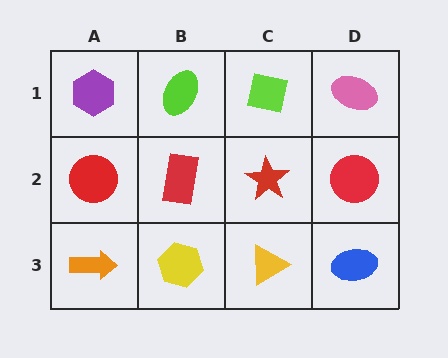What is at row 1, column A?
A purple hexagon.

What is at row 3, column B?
A yellow hexagon.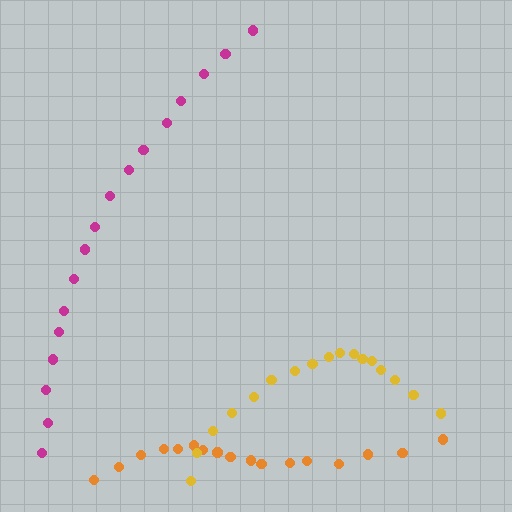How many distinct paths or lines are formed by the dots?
There are 3 distinct paths.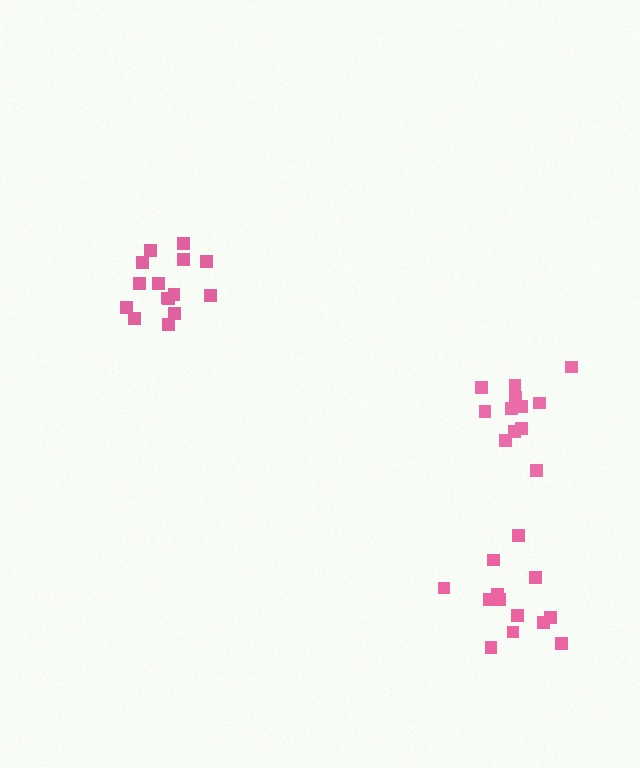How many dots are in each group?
Group 1: 15 dots, Group 2: 12 dots, Group 3: 13 dots (40 total).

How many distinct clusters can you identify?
There are 3 distinct clusters.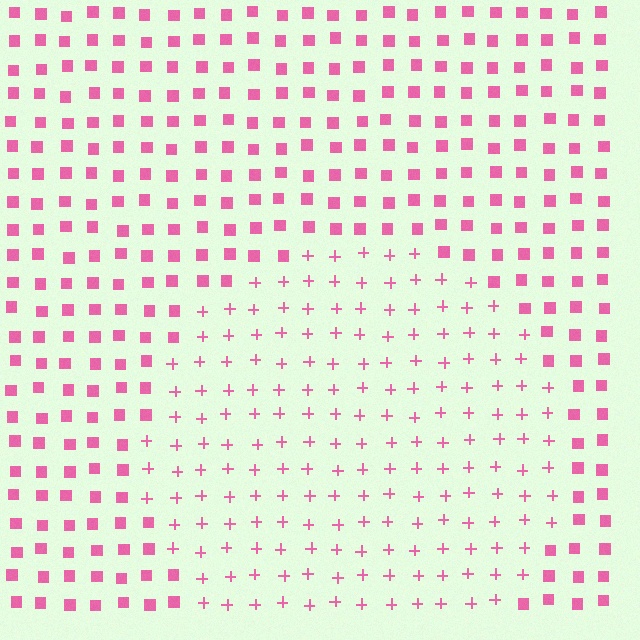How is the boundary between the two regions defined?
The boundary is defined by a change in element shape: plus signs inside vs. squares outside. All elements share the same color and spacing.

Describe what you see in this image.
The image is filled with small pink elements arranged in a uniform grid. A circle-shaped region contains plus signs, while the surrounding area contains squares. The boundary is defined purely by the change in element shape.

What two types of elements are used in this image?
The image uses plus signs inside the circle region and squares outside it.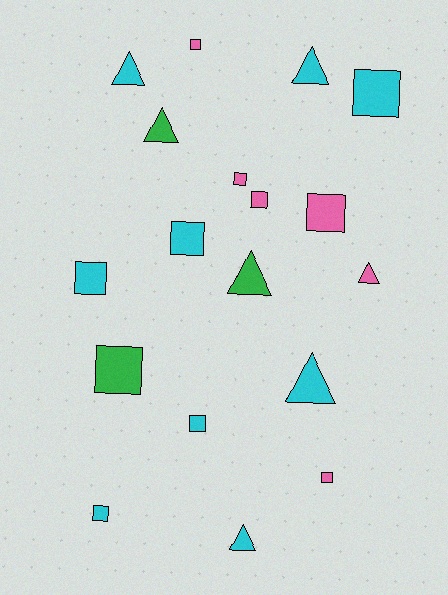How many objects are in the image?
There are 18 objects.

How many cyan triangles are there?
There are 4 cyan triangles.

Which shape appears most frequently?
Square, with 11 objects.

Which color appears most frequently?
Cyan, with 9 objects.